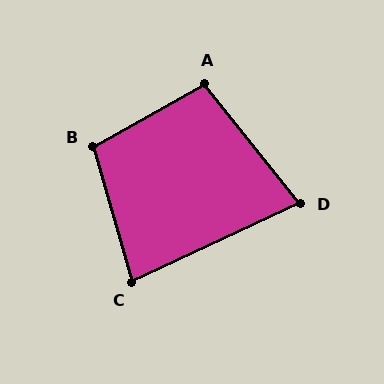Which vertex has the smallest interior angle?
D, at approximately 76 degrees.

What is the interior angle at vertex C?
Approximately 81 degrees (acute).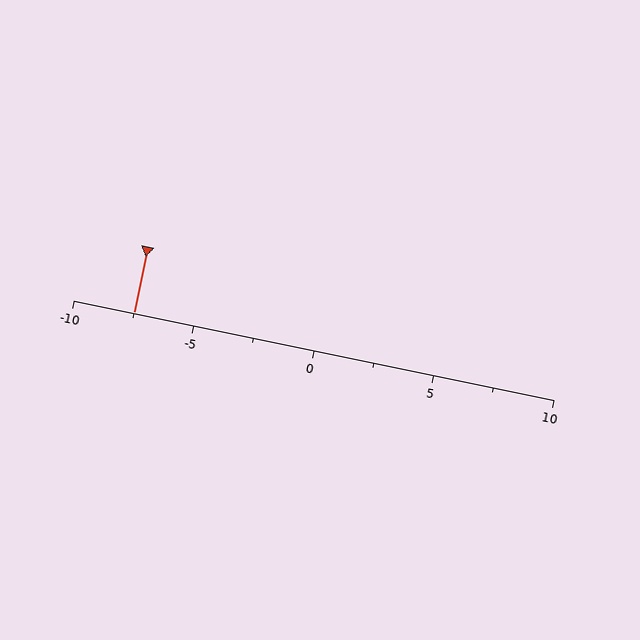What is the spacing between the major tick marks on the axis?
The major ticks are spaced 5 apart.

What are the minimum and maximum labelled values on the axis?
The axis runs from -10 to 10.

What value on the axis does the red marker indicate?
The marker indicates approximately -7.5.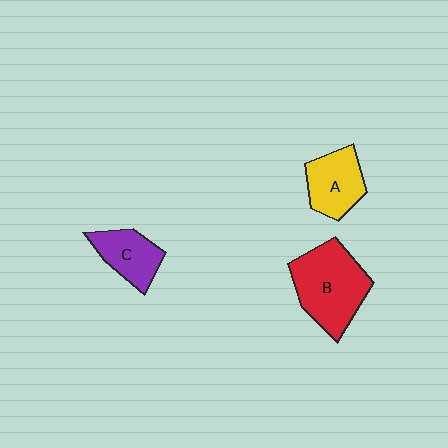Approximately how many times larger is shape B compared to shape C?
Approximately 1.8 times.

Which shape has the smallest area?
Shape C (purple).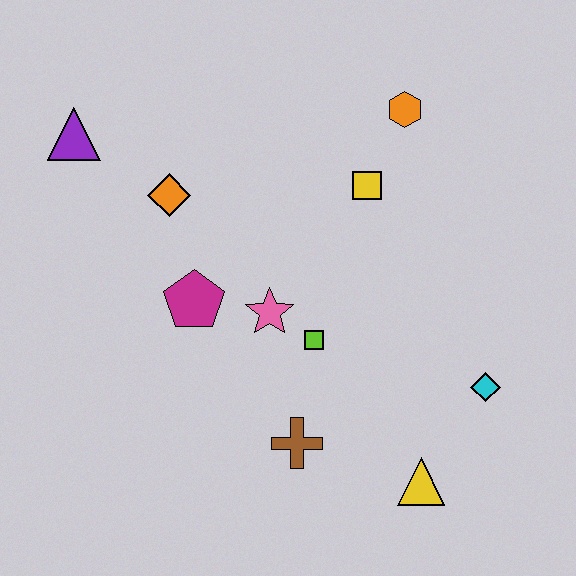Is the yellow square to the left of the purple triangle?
No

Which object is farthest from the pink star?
The purple triangle is farthest from the pink star.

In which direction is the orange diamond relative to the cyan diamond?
The orange diamond is to the left of the cyan diamond.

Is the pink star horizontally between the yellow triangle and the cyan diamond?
No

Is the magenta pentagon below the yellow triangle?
No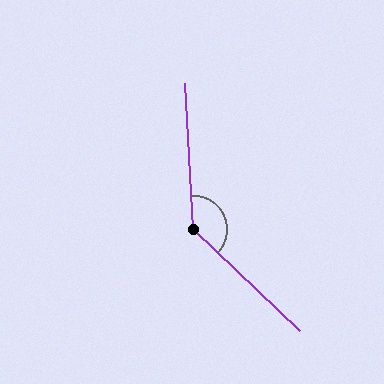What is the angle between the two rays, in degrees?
Approximately 137 degrees.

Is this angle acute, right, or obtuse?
It is obtuse.